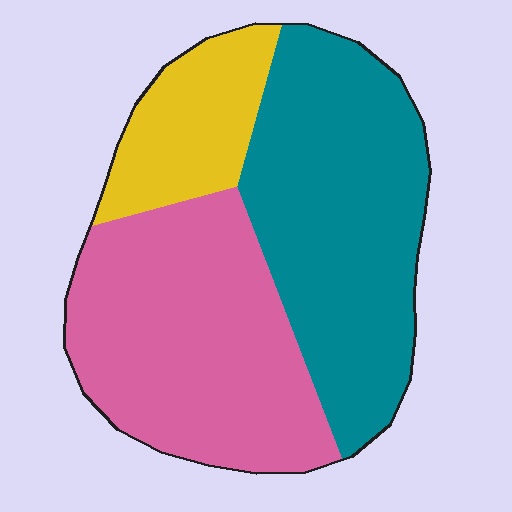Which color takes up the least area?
Yellow, at roughly 15%.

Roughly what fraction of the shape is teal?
Teal covers 43% of the shape.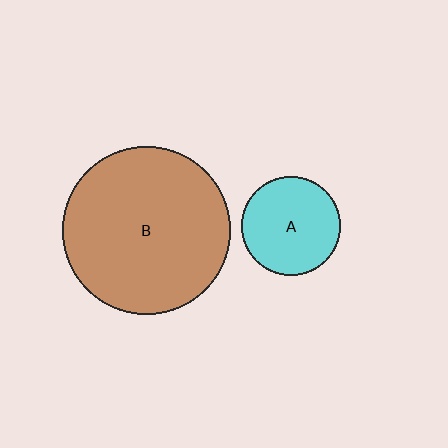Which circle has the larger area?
Circle B (brown).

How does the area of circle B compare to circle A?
Approximately 2.9 times.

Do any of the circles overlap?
No, none of the circles overlap.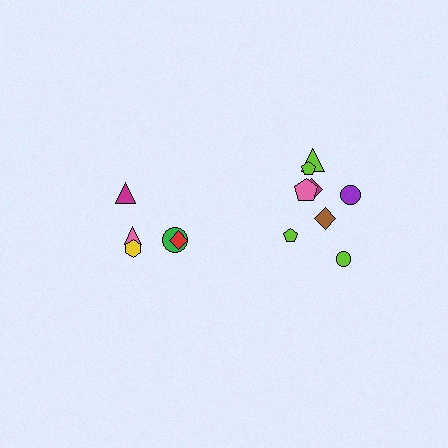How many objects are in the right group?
There are 8 objects.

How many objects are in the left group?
There are 5 objects.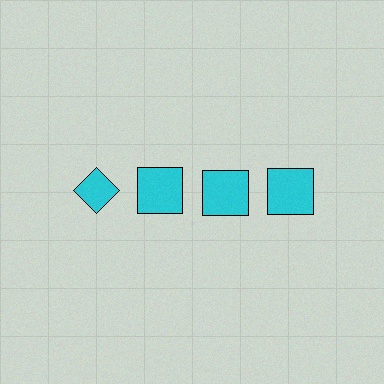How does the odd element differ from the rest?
It has a different shape: diamond instead of square.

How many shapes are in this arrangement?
There are 4 shapes arranged in a grid pattern.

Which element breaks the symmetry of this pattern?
The cyan diamond in the top row, leftmost column breaks the symmetry. All other shapes are cyan squares.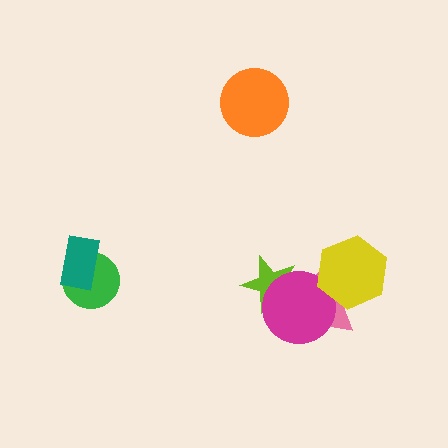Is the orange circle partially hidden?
No, no other shape covers it.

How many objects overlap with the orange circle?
0 objects overlap with the orange circle.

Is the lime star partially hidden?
Yes, it is partially covered by another shape.